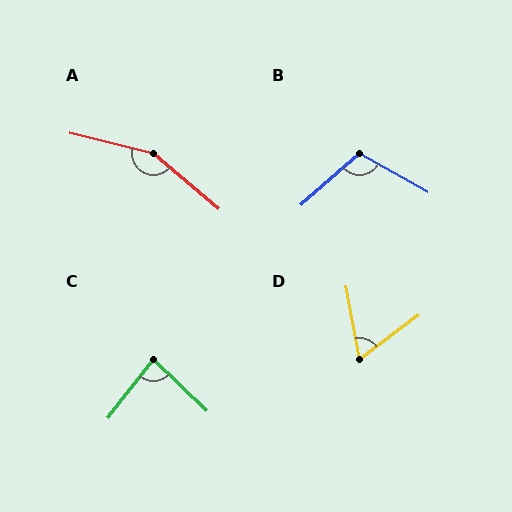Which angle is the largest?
A, at approximately 153 degrees.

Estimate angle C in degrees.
Approximately 84 degrees.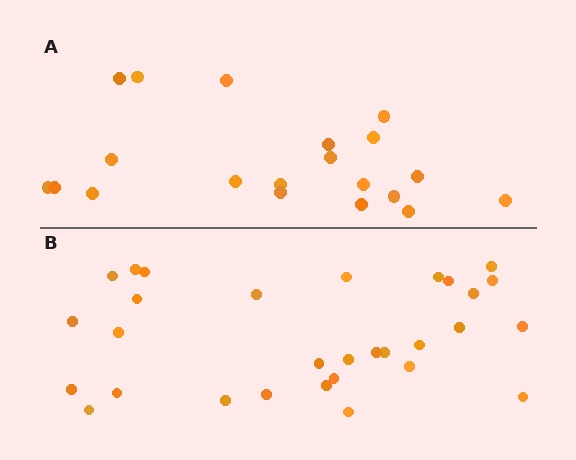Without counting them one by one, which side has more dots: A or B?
Region B (the bottom region) has more dots.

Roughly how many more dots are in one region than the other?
Region B has roughly 10 or so more dots than region A.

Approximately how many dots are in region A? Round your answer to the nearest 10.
About 20 dots.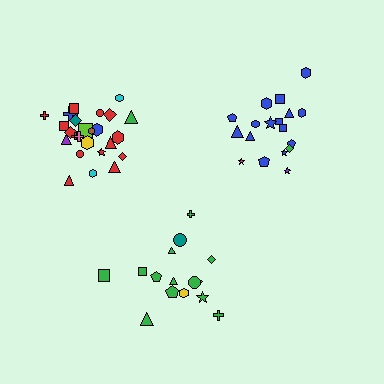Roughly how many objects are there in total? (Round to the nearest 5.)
Roughly 60 objects in total.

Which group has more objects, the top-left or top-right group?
The top-left group.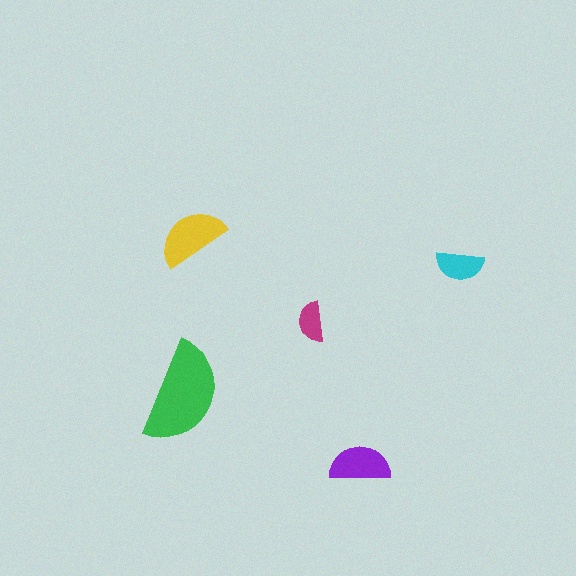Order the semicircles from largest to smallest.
the green one, the yellow one, the purple one, the cyan one, the magenta one.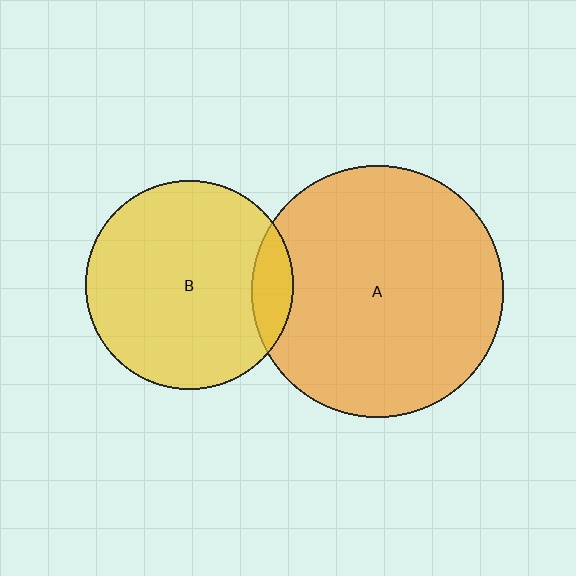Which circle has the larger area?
Circle A (orange).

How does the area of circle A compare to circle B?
Approximately 1.5 times.